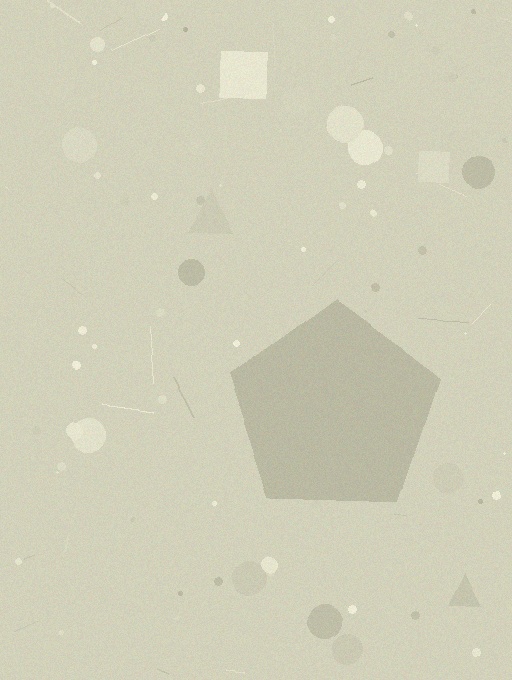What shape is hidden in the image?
A pentagon is hidden in the image.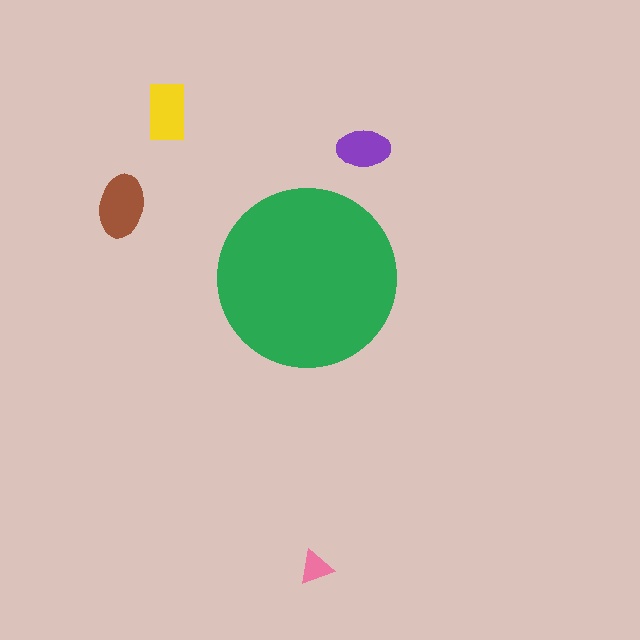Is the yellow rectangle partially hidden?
No, the yellow rectangle is fully visible.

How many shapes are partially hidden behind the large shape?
0 shapes are partially hidden.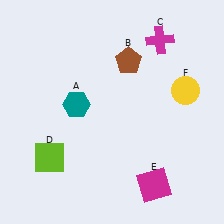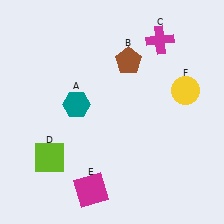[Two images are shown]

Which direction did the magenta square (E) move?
The magenta square (E) moved left.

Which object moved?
The magenta square (E) moved left.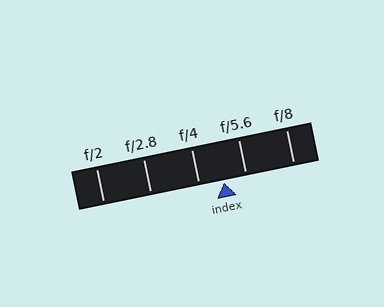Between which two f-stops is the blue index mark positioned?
The index mark is between f/4 and f/5.6.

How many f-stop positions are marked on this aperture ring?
There are 5 f-stop positions marked.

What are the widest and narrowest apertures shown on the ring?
The widest aperture shown is f/2 and the narrowest is f/8.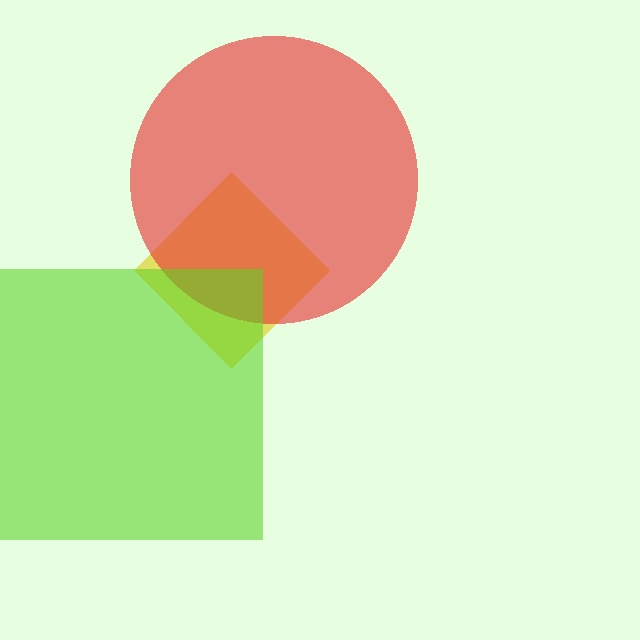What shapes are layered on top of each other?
The layered shapes are: a yellow diamond, a red circle, a lime square.